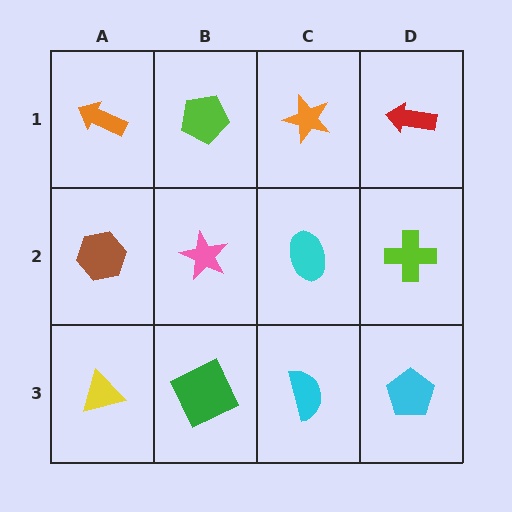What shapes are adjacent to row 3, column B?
A pink star (row 2, column B), a yellow triangle (row 3, column A), a cyan semicircle (row 3, column C).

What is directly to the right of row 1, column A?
A lime pentagon.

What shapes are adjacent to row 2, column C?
An orange star (row 1, column C), a cyan semicircle (row 3, column C), a pink star (row 2, column B), a lime cross (row 2, column D).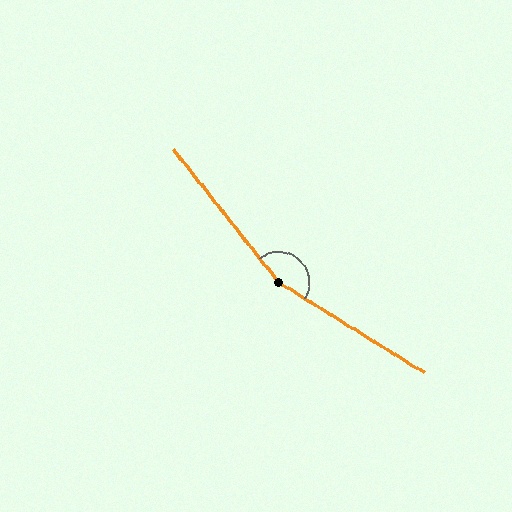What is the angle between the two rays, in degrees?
Approximately 160 degrees.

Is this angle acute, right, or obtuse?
It is obtuse.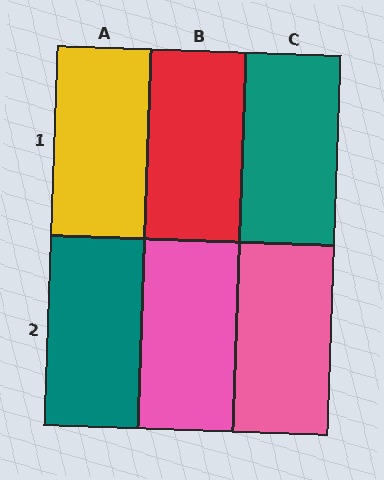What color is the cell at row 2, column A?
Teal.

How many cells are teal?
2 cells are teal.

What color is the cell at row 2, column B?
Pink.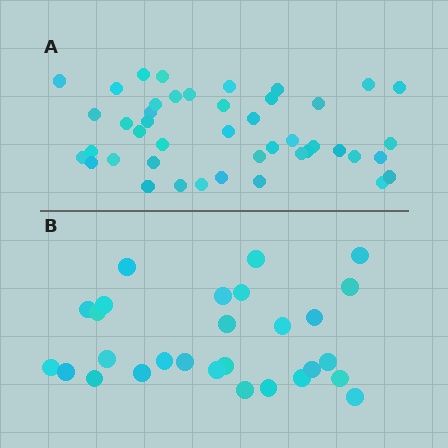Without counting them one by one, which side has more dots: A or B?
Region A (the top region) has more dots.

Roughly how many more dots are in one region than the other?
Region A has approximately 15 more dots than region B.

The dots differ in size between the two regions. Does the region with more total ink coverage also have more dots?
No. Region B has more total ink coverage because its dots are larger, but region A actually contains more individual dots. Total area can be misleading — the number of items is what matters here.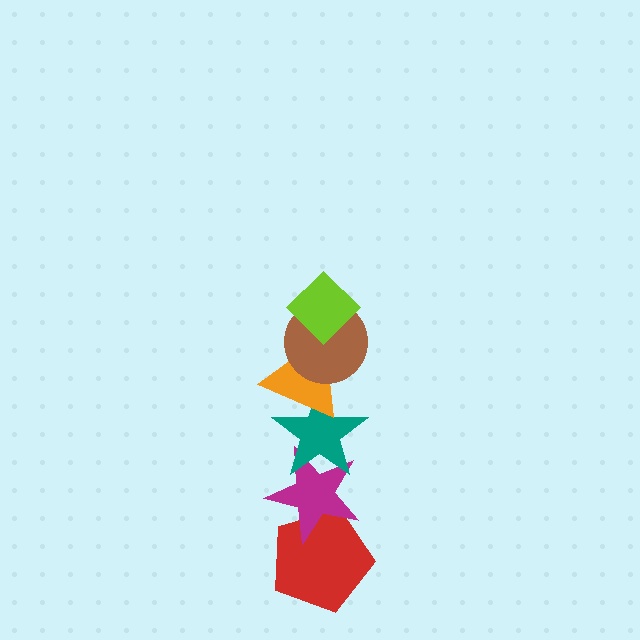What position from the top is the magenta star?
The magenta star is 5th from the top.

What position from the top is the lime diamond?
The lime diamond is 1st from the top.